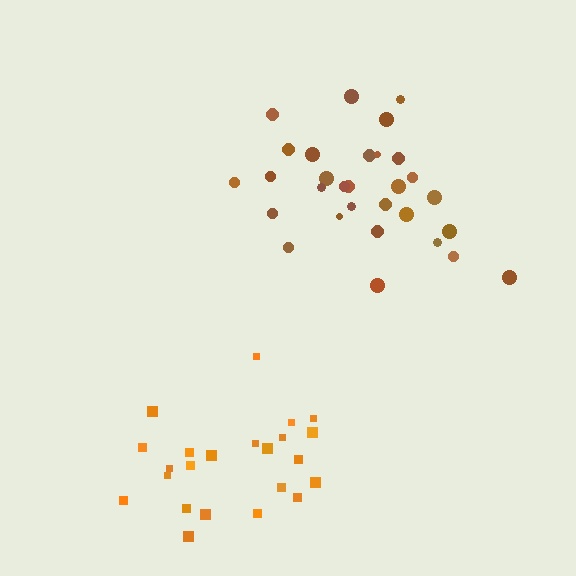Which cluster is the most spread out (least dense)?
Orange.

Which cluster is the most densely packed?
Brown.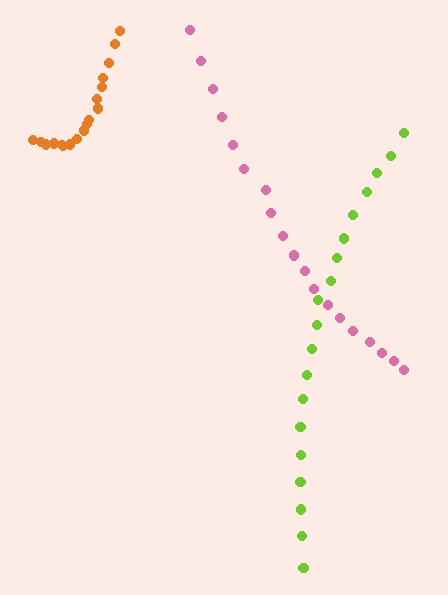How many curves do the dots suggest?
There are 3 distinct paths.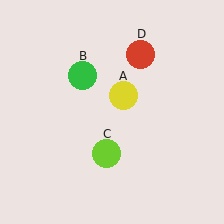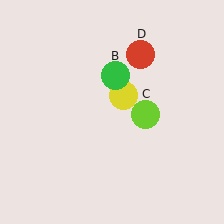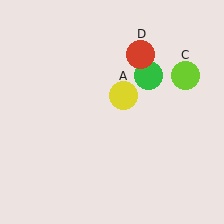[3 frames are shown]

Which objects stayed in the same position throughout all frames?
Yellow circle (object A) and red circle (object D) remained stationary.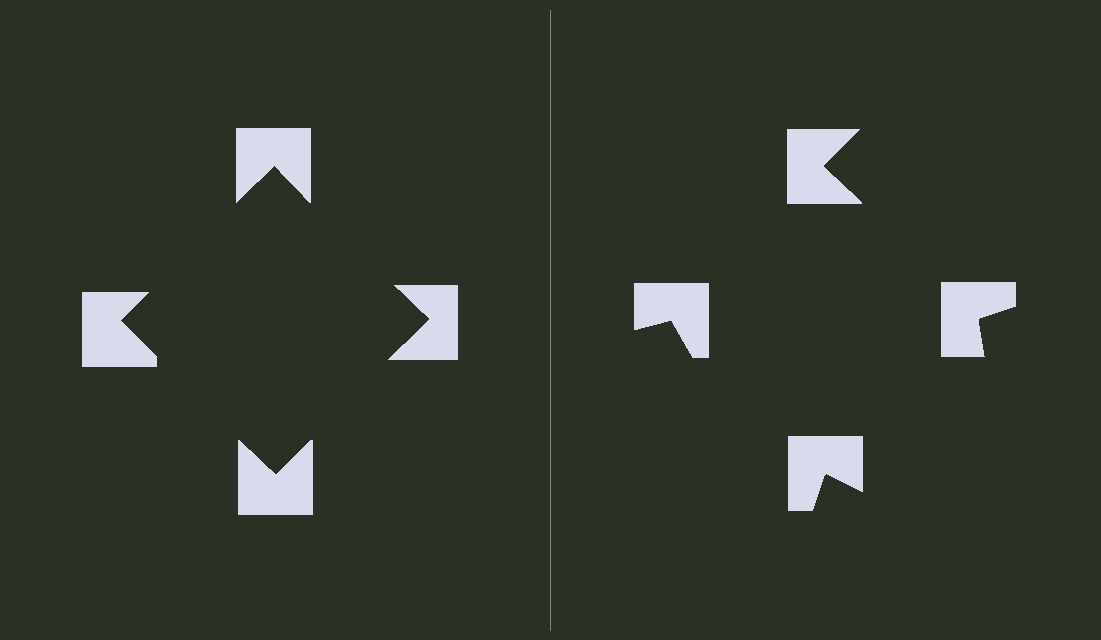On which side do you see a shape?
An illusory square appears on the left side. On the right side the wedge cuts are rotated, so no coherent shape forms.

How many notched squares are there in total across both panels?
8 — 4 on each side.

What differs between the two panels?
The notched squares are positioned identically on both sides; only the wedge orientations differ. On the left they align to a square; on the right they are misaligned.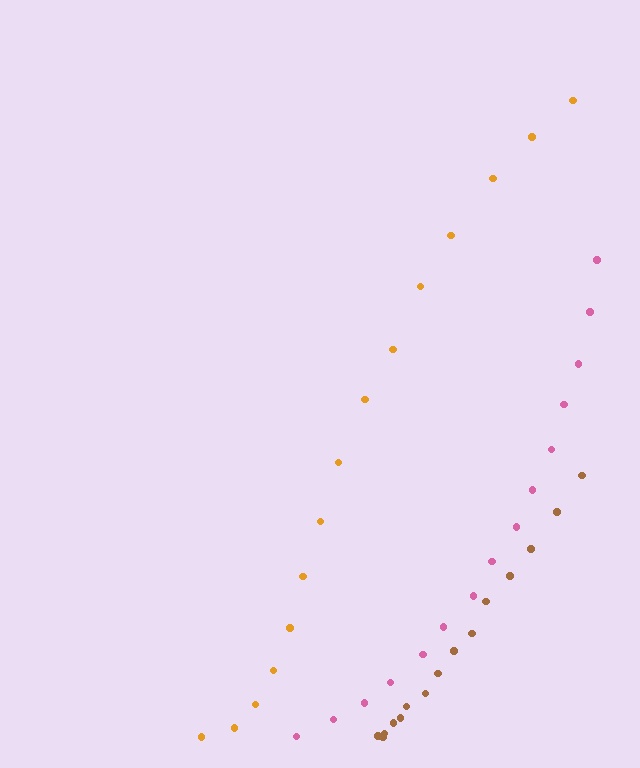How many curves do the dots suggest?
There are 3 distinct paths.